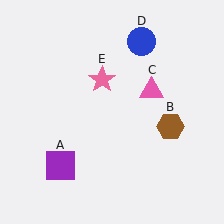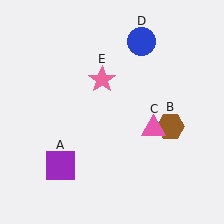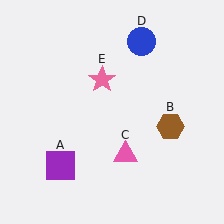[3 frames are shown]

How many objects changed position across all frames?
1 object changed position: pink triangle (object C).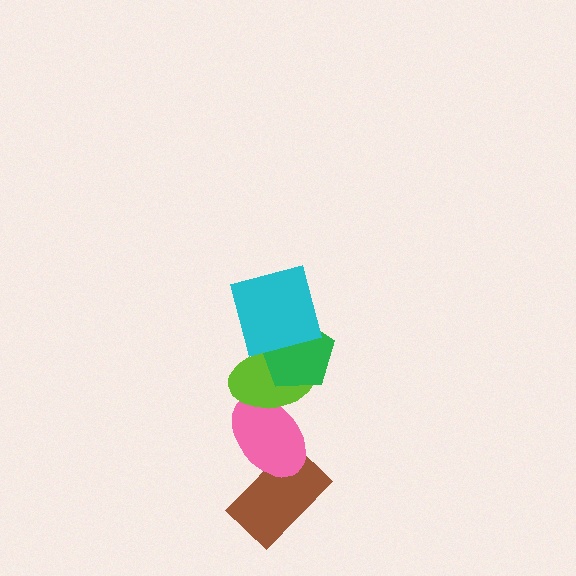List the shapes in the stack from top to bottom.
From top to bottom: the cyan square, the green pentagon, the lime ellipse, the pink ellipse, the brown rectangle.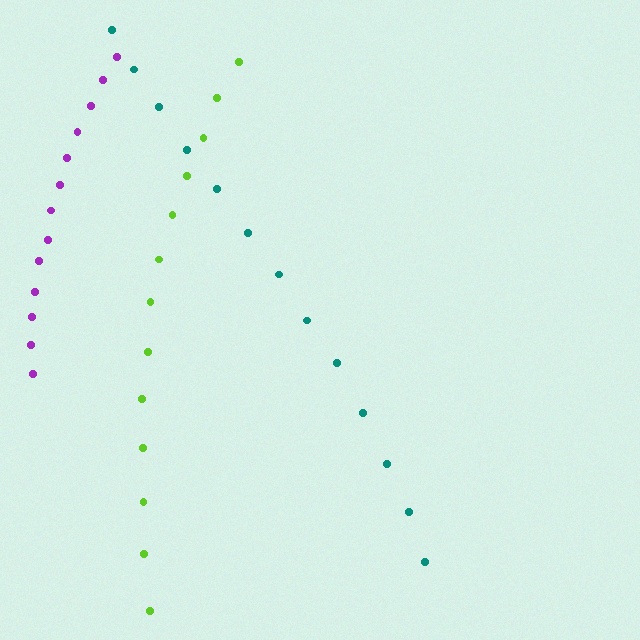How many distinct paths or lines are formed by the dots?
There are 3 distinct paths.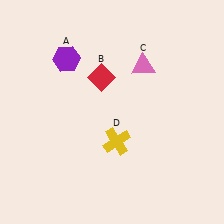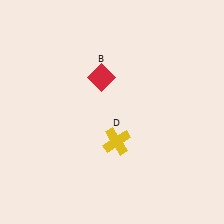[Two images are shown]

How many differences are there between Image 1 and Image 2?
There are 2 differences between the two images.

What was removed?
The purple hexagon (A), the pink triangle (C) were removed in Image 2.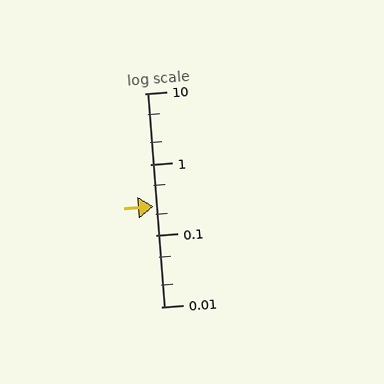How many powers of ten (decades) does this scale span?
The scale spans 3 decades, from 0.01 to 10.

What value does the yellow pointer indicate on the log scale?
The pointer indicates approximately 0.26.